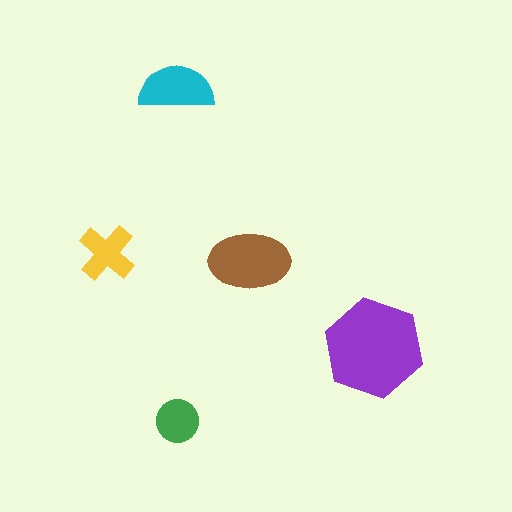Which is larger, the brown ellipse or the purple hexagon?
The purple hexagon.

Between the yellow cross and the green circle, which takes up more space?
The yellow cross.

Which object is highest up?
The cyan semicircle is topmost.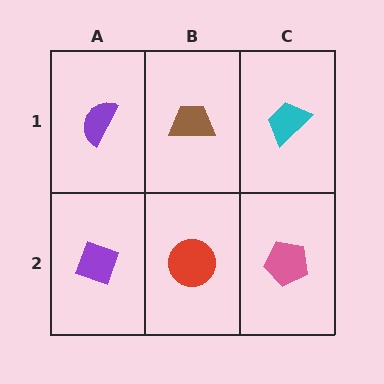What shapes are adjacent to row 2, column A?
A purple semicircle (row 1, column A), a red circle (row 2, column B).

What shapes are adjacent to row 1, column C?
A pink pentagon (row 2, column C), a brown trapezoid (row 1, column B).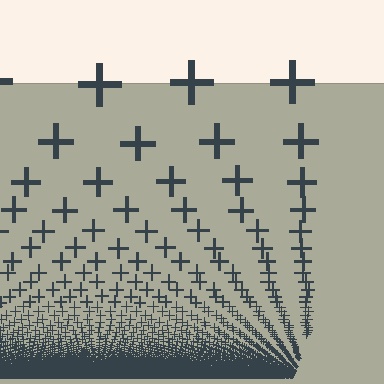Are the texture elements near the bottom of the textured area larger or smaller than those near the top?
Smaller. The gradient is inverted — elements near the bottom are smaller and denser.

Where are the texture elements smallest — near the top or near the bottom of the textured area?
Near the bottom.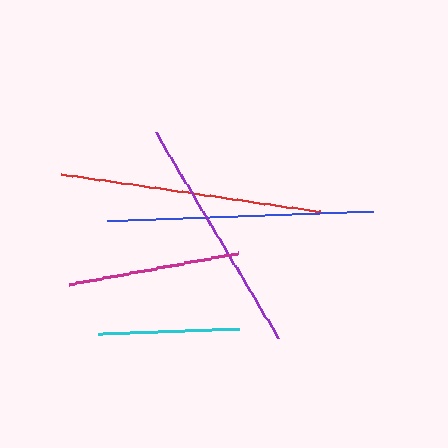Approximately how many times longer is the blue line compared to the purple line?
The blue line is approximately 1.1 times the length of the purple line.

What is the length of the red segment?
The red segment is approximately 262 pixels long.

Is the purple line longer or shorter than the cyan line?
The purple line is longer than the cyan line.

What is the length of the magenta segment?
The magenta segment is approximately 171 pixels long.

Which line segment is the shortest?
The cyan line is the shortest at approximately 141 pixels.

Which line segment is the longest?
The blue line is the longest at approximately 266 pixels.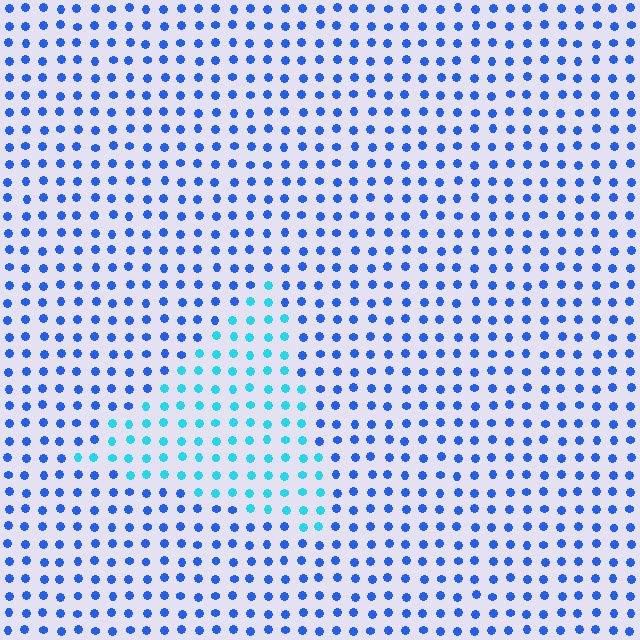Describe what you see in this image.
The image is filled with small blue elements in a uniform arrangement. A triangle-shaped region is visible where the elements are tinted to a slightly different hue, forming a subtle color boundary.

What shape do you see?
I see a triangle.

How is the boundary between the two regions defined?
The boundary is defined purely by a slight shift in hue (about 37 degrees). Spacing, size, and orientation are identical on both sides.